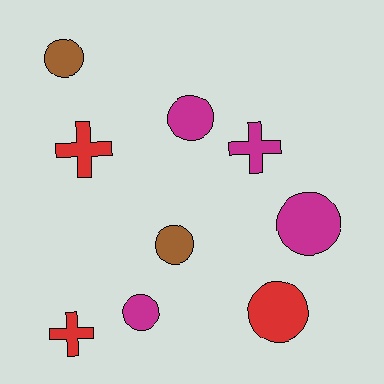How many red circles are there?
There is 1 red circle.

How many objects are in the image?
There are 9 objects.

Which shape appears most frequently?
Circle, with 6 objects.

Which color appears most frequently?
Magenta, with 4 objects.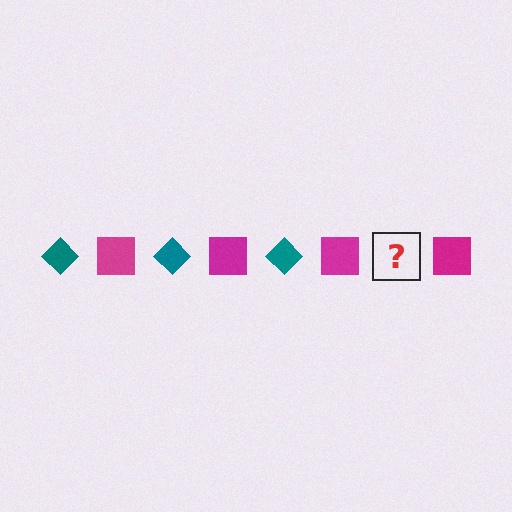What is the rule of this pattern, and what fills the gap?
The rule is that the pattern alternates between teal diamond and magenta square. The gap should be filled with a teal diamond.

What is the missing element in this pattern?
The missing element is a teal diamond.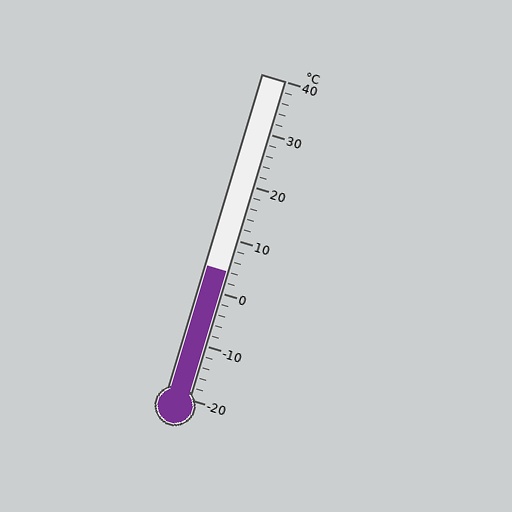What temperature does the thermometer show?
The thermometer shows approximately 4°C.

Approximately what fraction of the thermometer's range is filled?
The thermometer is filled to approximately 40% of its range.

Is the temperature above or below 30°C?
The temperature is below 30°C.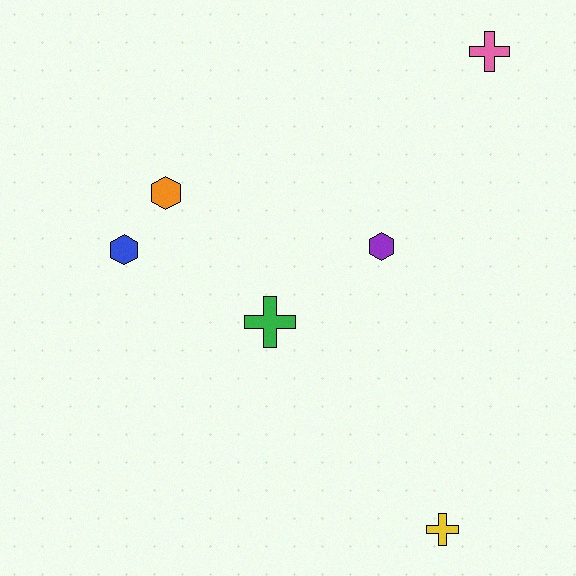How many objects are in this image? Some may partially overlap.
There are 6 objects.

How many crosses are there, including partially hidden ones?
There are 3 crosses.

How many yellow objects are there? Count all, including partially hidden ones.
There is 1 yellow object.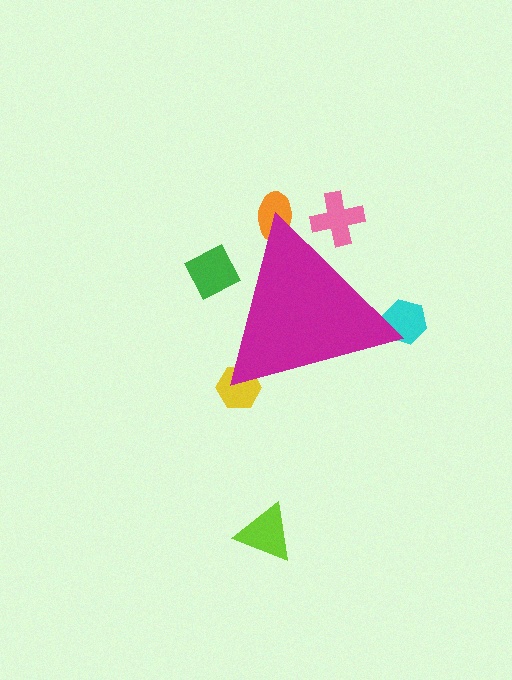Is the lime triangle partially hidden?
No, the lime triangle is fully visible.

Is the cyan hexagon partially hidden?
Yes, the cyan hexagon is partially hidden behind the magenta triangle.